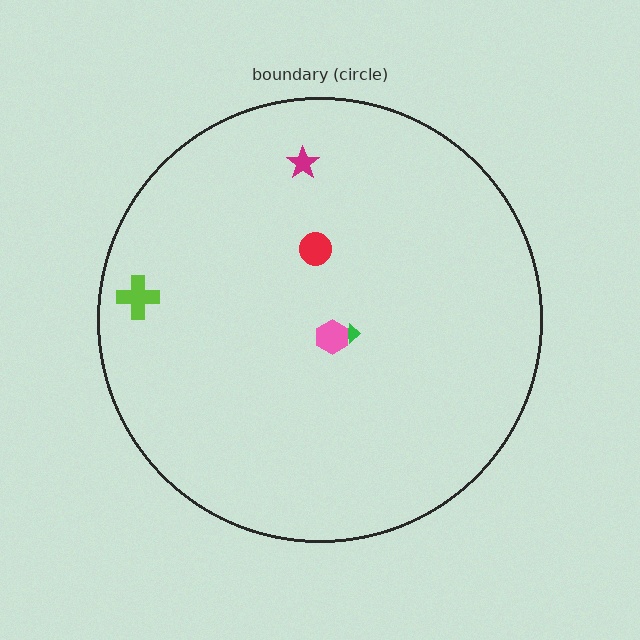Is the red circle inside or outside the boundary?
Inside.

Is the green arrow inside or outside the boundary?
Inside.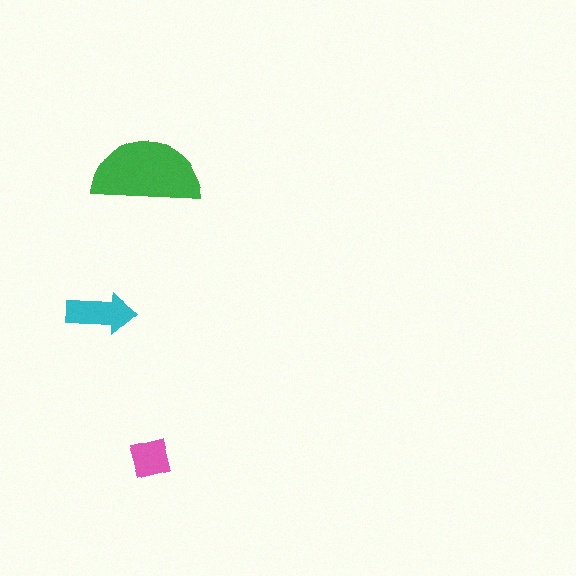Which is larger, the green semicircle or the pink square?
The green semicircle.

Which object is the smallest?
The pink square.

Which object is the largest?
The green semicircle.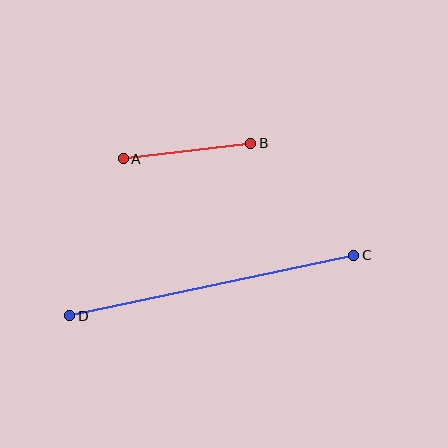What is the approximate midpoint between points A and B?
The midpoint is at approximately (187, 151) pixels.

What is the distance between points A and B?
The distance is approximately 128 pixels.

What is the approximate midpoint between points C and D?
The midpoint is at approximately (212, 286) pixels.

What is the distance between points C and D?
The distance is approximately 290 pixels.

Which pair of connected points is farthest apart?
Points C and D are farthest apart.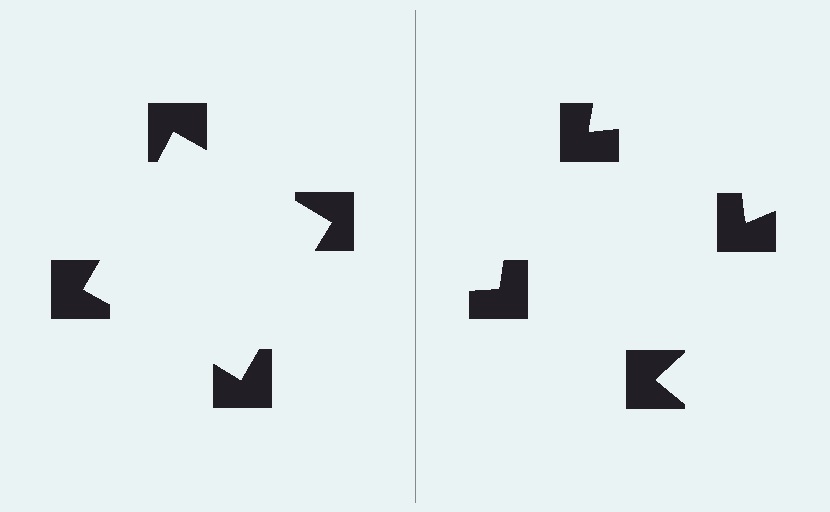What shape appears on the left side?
An illusory square.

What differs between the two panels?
The notched squares are positioned identically on both sides; only the wedge orientations differ. On the left they align to a square; on the right they are misaligned.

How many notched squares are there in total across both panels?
8 — 4 on each side.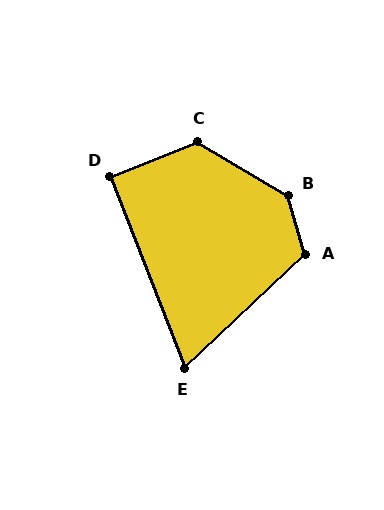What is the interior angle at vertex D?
Approximately 91 degrees (approximately right).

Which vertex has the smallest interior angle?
E, at approximately 68 degrees.